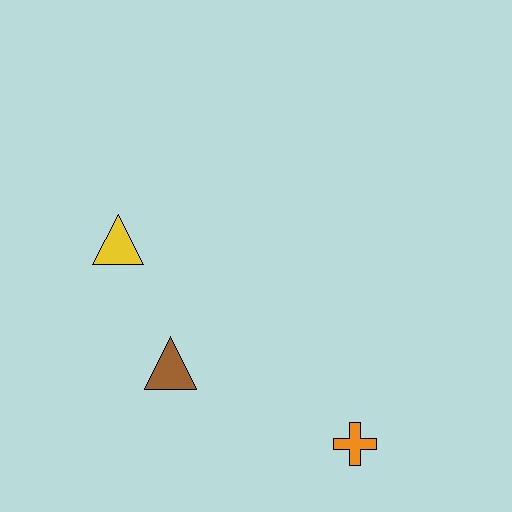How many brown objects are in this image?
There is 1 brown object.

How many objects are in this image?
There are 3 objects.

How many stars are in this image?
There are no stars.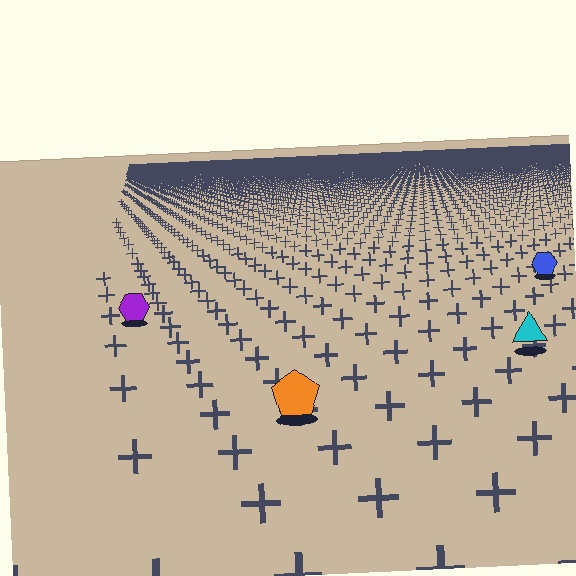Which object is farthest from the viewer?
The blue hexagon is farthest from the viewer. It appears smaller and the ground texture around it is denser.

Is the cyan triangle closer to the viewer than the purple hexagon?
Yes. The cyan triangle is closer — you can tell from the texture gradient: the ground texture is coarser near it.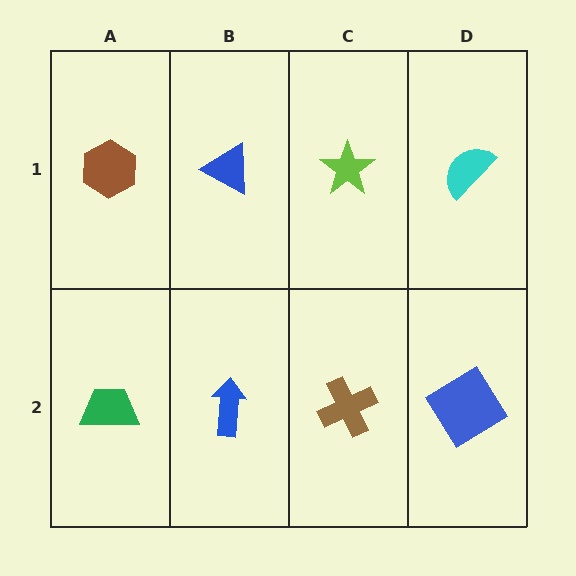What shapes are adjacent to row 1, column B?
A blue arrow (row 2, column B), a brown hexagon (row 1, column A), a lime star (row 1, column C).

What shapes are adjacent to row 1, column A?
A green trapezoid (row 2, column A), a blue triangle (row 1, column B).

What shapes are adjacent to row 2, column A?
A brown hexagon (row 1, column A), a blue arrow (row 2, column B).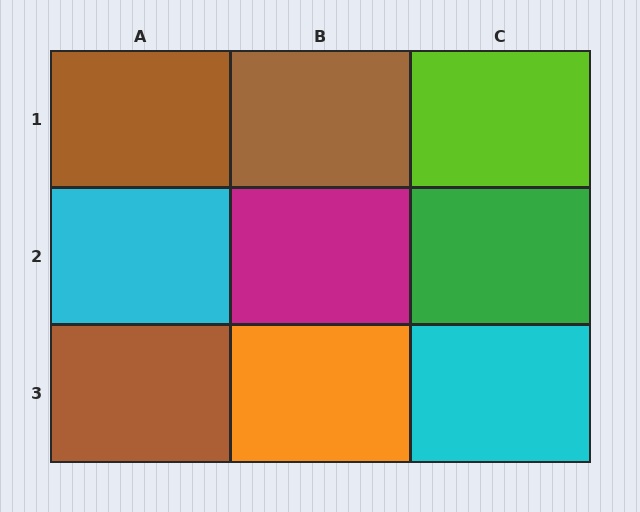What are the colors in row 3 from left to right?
Brown, orange, cyan.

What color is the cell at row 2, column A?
Cyan.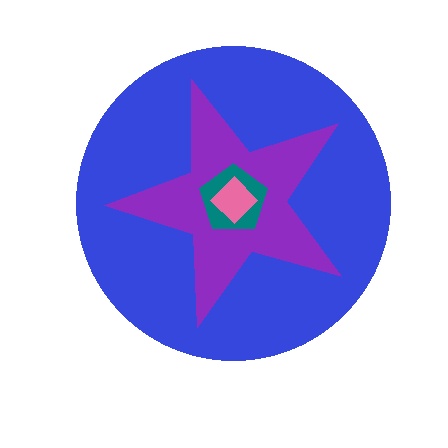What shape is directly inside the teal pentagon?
The pink diamond.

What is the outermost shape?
The blue circle.